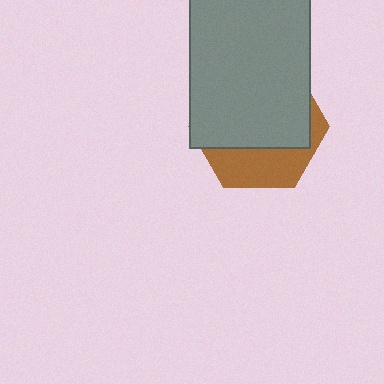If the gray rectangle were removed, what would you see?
You would see the complete brown hexagon.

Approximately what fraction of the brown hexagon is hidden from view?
Roughly 68% of the brown hexagon is hidden behind the gray rectangle.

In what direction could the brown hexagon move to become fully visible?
The brown hexagon could move down. That would shift it out from behind the gray rectangle entirely.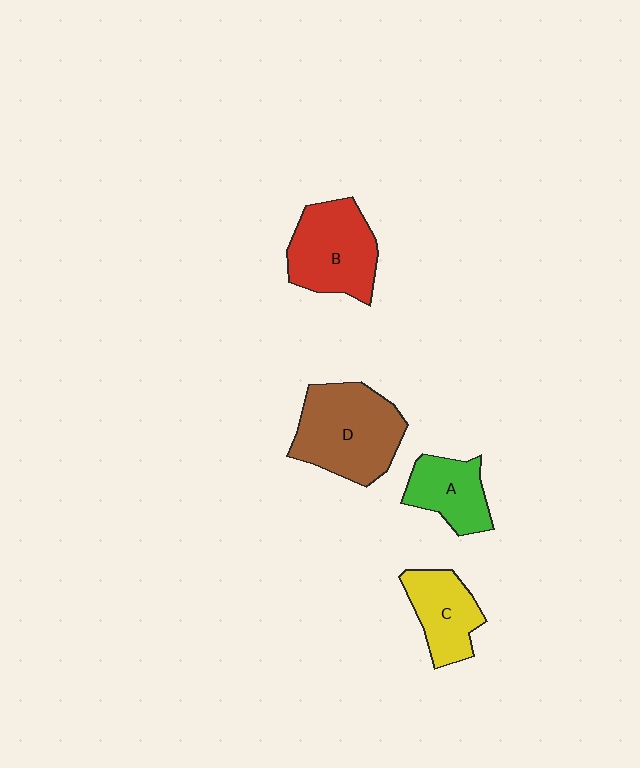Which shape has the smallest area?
Shape A (green).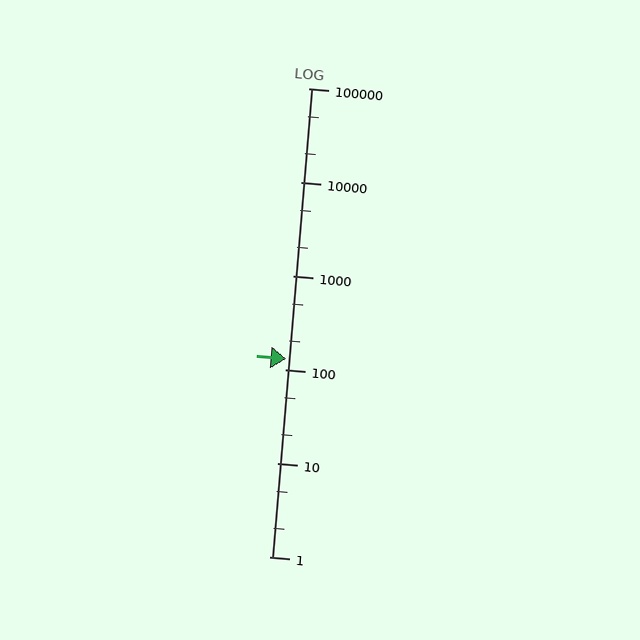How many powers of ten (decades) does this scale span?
The scale spans 5 decades, from 1 to 100000.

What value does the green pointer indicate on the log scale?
The pointer indicates approximately 130.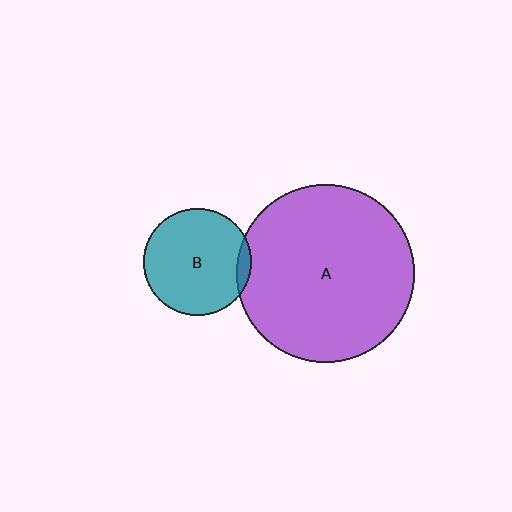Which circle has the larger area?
Circle A (purple).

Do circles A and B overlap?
Yes.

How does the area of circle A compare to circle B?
Approximately 2.8 times.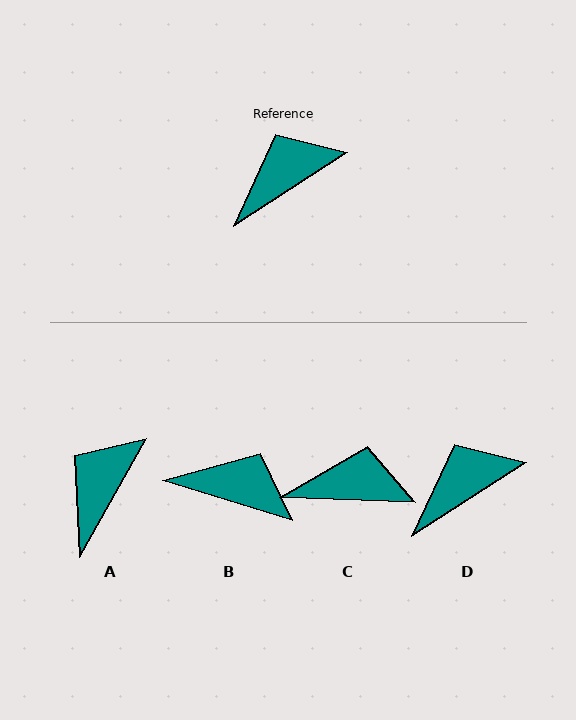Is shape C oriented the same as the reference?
No, it is off by about 35 degrees.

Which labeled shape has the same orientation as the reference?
D.